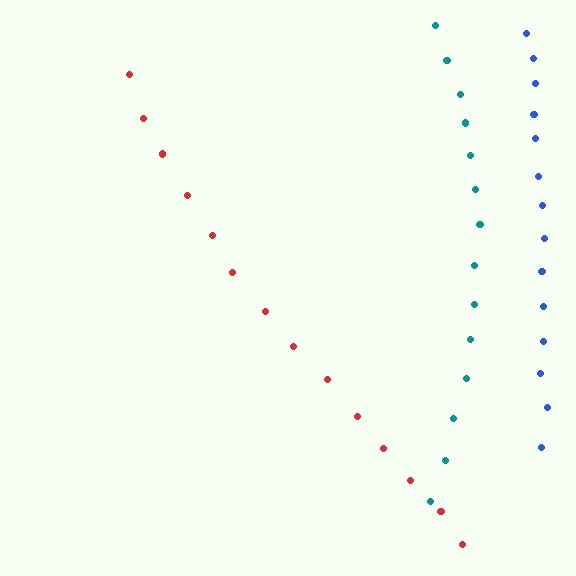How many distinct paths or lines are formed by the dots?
There are 3 distinct paths.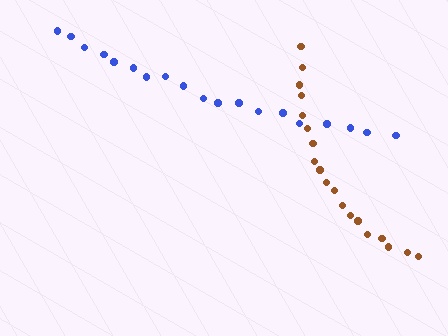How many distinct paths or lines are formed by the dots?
There are 2 distinct paths.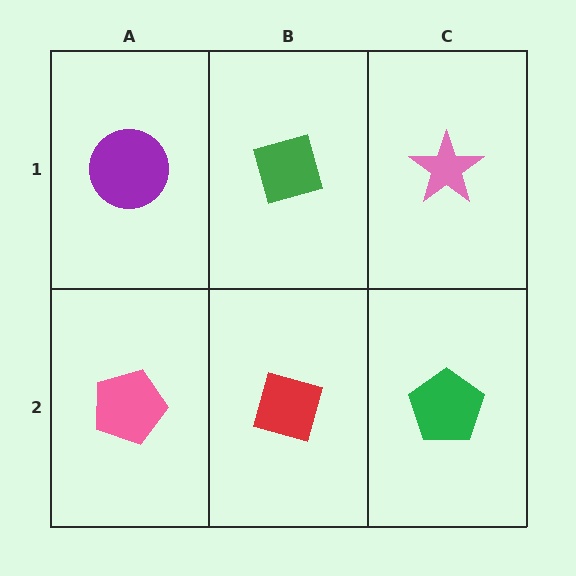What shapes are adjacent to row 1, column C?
A green pentagon (row 2, column C), a green diamond (row 1, column B).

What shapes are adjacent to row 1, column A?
A pink pentagon (row 2, column A), a green diamond (row 1, column B).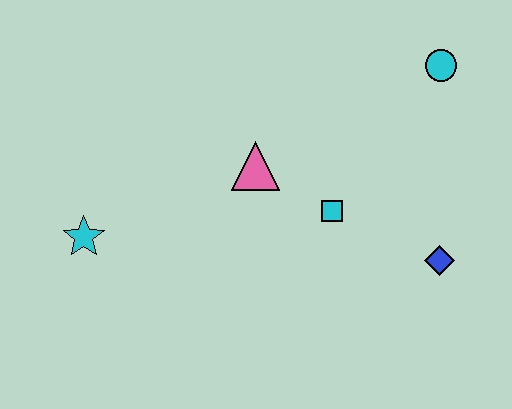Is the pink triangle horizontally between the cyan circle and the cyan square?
No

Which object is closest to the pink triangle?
The cyan square is closest to the pink triangle.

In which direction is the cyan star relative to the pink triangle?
The cyan star is to the left of the pink triangle.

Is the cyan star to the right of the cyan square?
No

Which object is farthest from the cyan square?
The cyan star is farthest from the cyan square.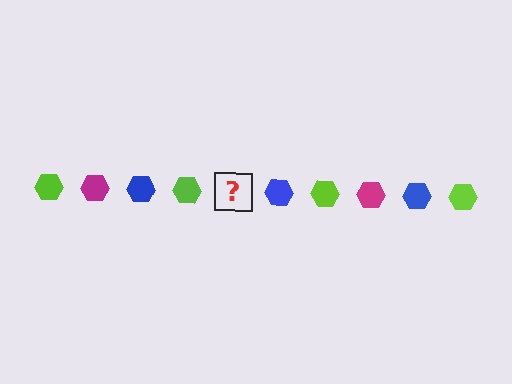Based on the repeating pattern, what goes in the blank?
The blank should be a magenta hexagon.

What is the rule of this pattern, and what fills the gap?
The rule is that the pattern cycles through lime, magenta, blue hexagons. The gap should be filled with a magenta hexagon.